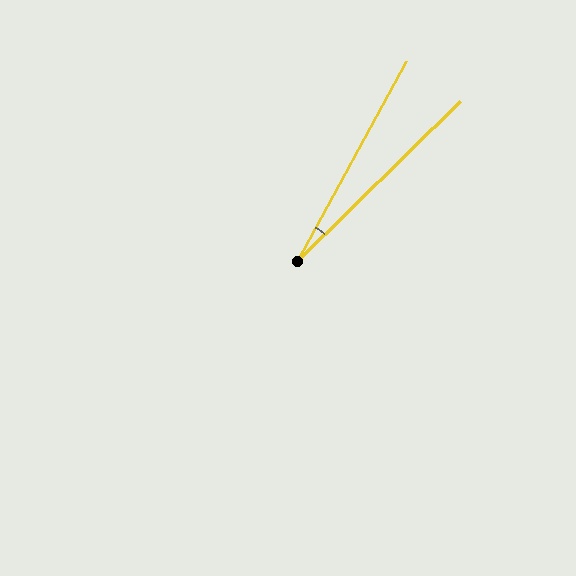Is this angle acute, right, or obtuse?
It is acute.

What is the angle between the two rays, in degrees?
Approximately 17 degrees.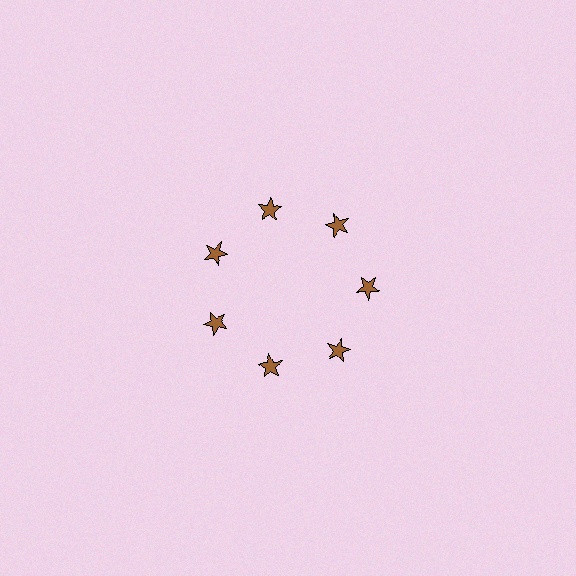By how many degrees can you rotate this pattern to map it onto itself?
The pattern maps onto itself every 51 degrees of rotation.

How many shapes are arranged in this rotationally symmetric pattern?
There are 7 shapes, arranged in 7 groups of 1.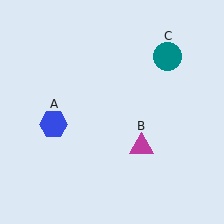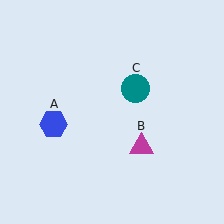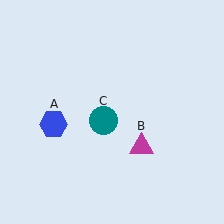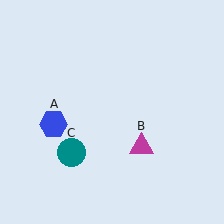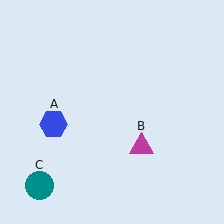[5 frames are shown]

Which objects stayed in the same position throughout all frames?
Blue hexagon (object A) and magenta triangle (object B) remained stationary.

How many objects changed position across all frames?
1 object changed position: teal circle (object C).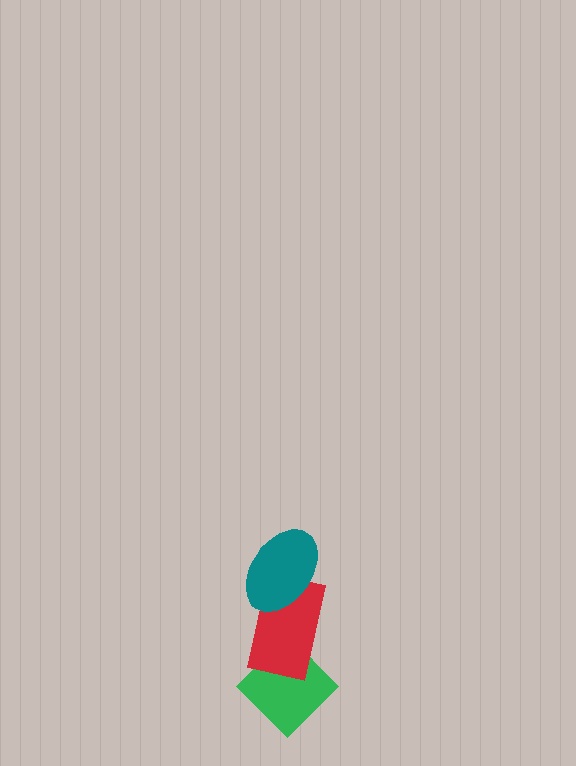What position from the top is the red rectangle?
The red rectangle is 2nd from the top.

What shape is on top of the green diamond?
The red rectangle is on top of the green diamond.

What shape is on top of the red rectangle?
The teal ellipse is on top of the red rectangle.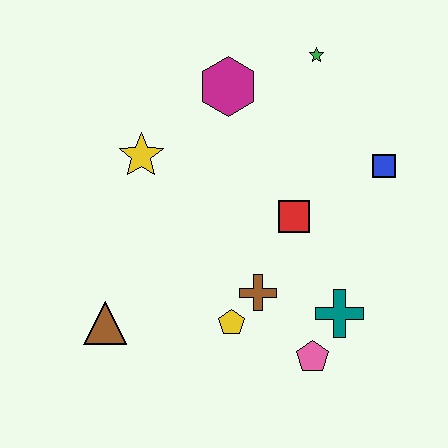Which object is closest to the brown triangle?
The yellow pentagon is closest to the brown triangle.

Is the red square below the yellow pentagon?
No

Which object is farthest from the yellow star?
The pink pentagon is farthest from the yellow star.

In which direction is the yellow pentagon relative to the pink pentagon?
The yellow pentagon is to the left of the pink pentagon.